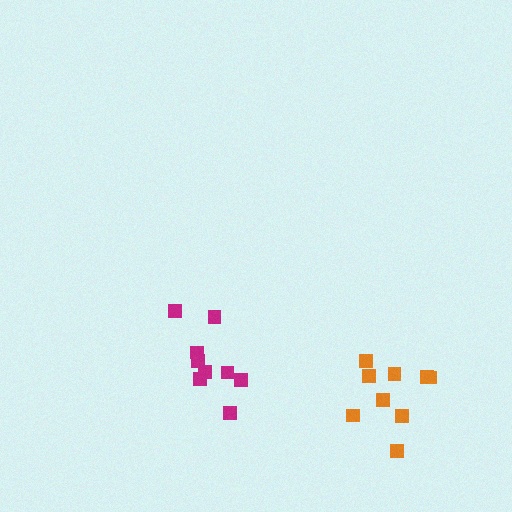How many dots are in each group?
Group 1: 9 dots, Group 2: 9 dots (18 total).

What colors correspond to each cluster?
The clusters are colored: magenta, orange.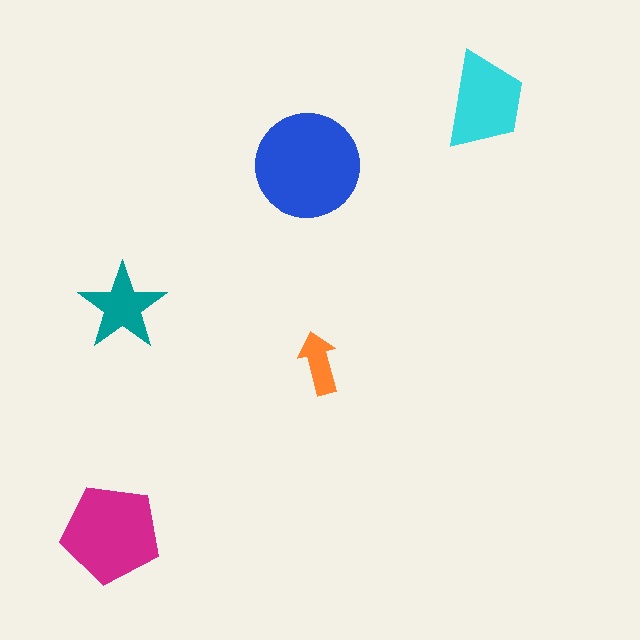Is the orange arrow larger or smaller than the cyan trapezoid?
Smaller.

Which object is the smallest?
The orange arrow.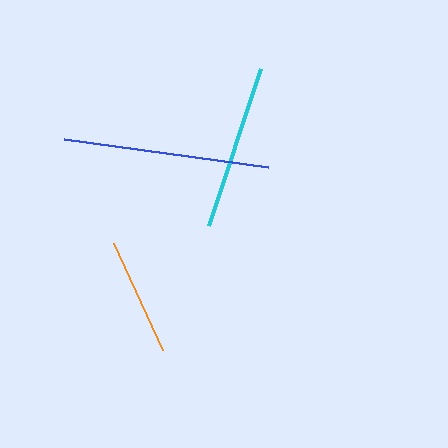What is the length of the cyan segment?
The cyan segment is approximately 165 pixels long.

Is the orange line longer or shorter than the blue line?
The blue line is longer than the orange line.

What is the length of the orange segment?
The orange segment is approximately 118 pixels long.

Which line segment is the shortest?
The orange line is the shortest at approximately 118 pixels.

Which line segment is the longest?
The blue line is the longest at approximately 206 pixels.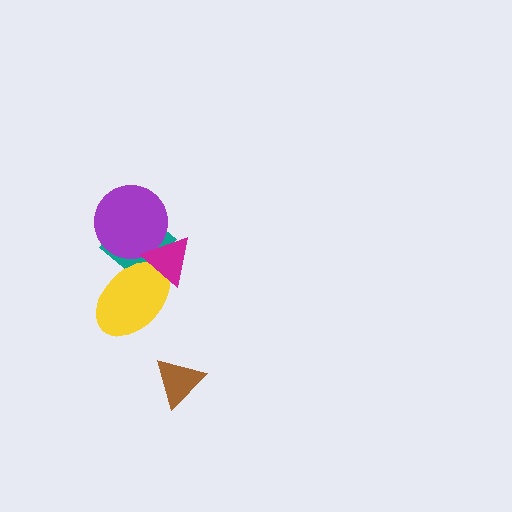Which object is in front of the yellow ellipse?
The magenta triangle is in front of the yellow ellipse.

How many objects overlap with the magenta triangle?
3 objects overlap with the magenta triangle.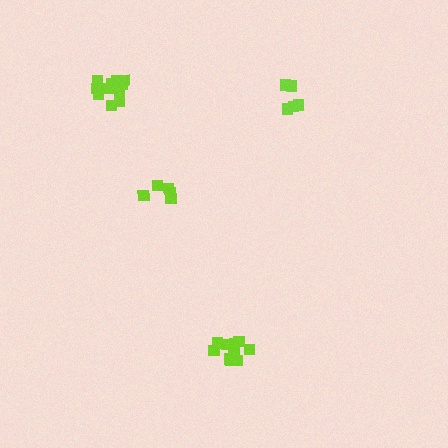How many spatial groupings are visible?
There are 4 spatial groupings.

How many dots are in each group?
Group 1: 11 dots, Group 2: 5 dots, Group 3: 11 dots, Group 4: 5 dots (32 total).